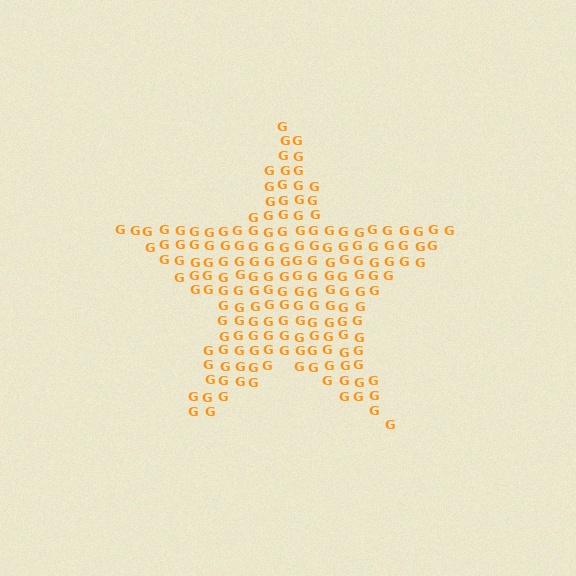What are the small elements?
The small elements are letter G's.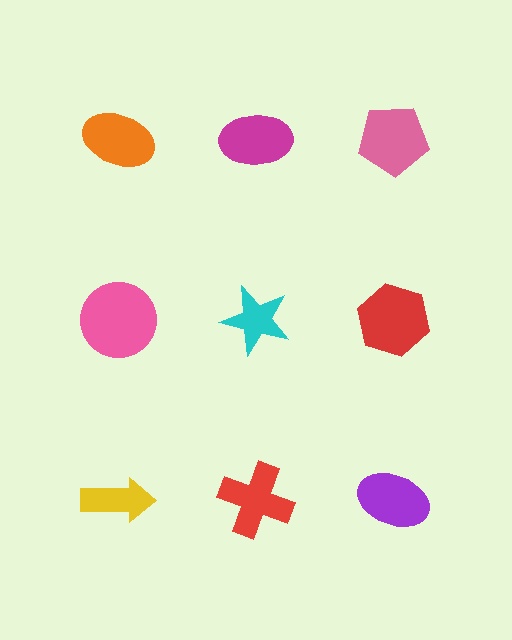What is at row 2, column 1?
A pink circle.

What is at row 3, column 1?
A yellow arrow.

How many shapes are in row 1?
3 shapes.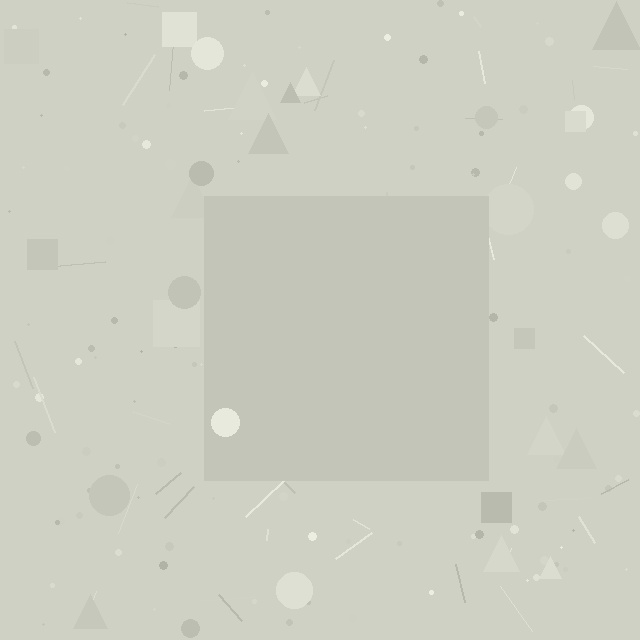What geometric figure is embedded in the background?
A square is embedded in the background.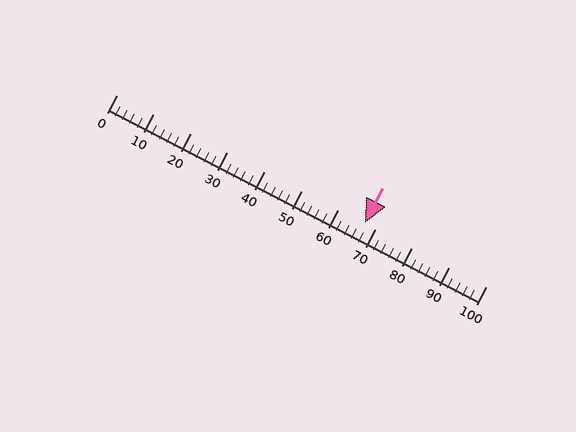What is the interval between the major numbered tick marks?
The major tick marks are spaced 10 units apart.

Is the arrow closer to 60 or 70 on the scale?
The arrow is closer to 70.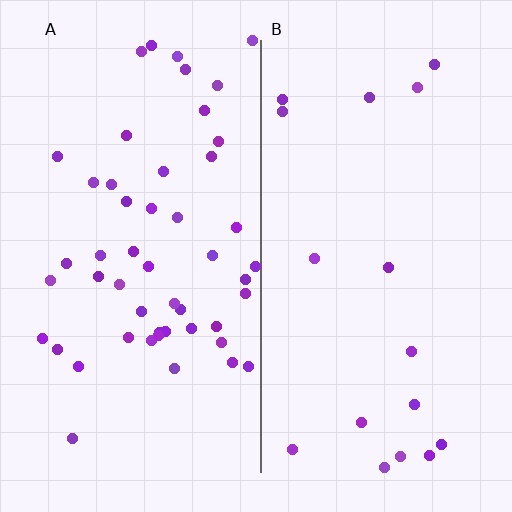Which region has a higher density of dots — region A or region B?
A (the left).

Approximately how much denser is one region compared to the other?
Approximately 3.0× — region A over region B.